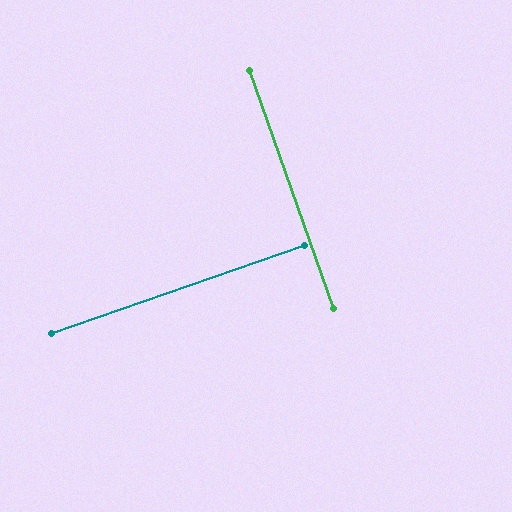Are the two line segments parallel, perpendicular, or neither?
Perpendicular — they meet at approximately 90°.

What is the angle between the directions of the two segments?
Approximately 90 degrees.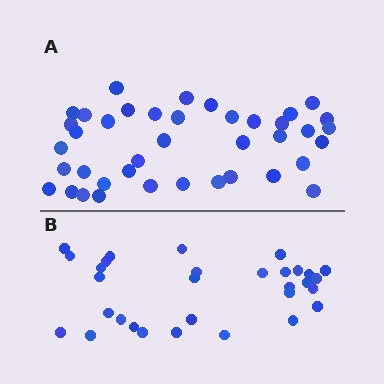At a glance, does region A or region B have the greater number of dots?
Region A (the top region) has more dots.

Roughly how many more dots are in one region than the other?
Region A has roughly 8 or so more dots than region B.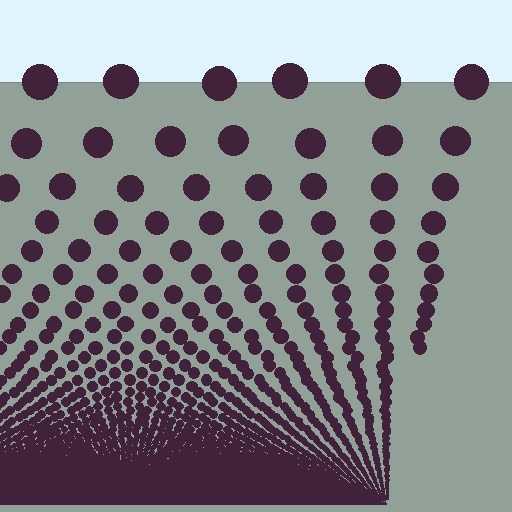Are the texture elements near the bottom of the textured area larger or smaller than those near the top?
Smaller. The gradient is inverted — elements near the bottom are smaller and denser.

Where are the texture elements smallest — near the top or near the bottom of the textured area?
Near the bottom.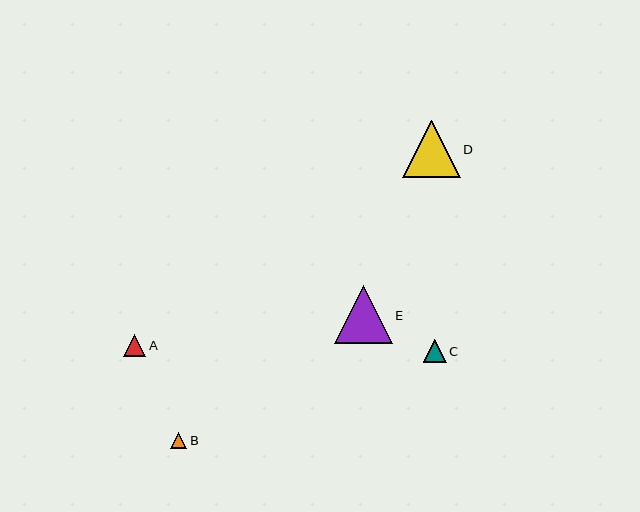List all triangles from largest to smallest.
From largest to smallest: E, D, C, A, B.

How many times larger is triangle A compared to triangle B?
Triangle A is approximately 1.4 times the size of triangle B.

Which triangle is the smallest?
Triangle B is the smallest with a size of approximately 16 pixels.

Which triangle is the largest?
Triangle E is the largest with a size of approximately 58 pixels.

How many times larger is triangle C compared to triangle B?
Triangle C is approximately 1.4 times the size of triangle B.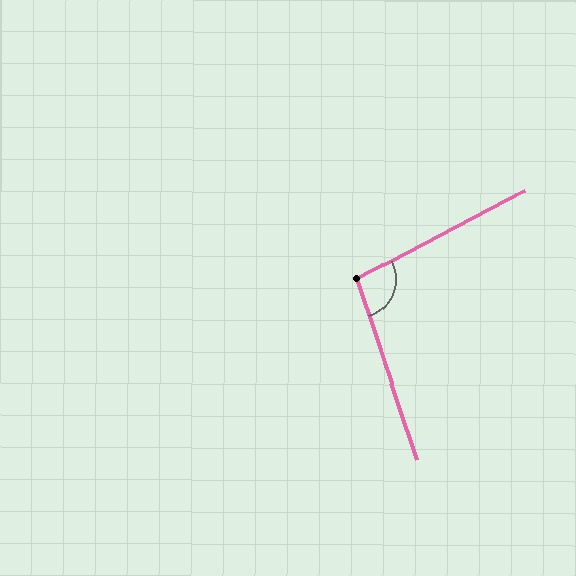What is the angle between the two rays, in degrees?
Approximately 99 degrees.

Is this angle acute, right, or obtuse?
It is obtuse.